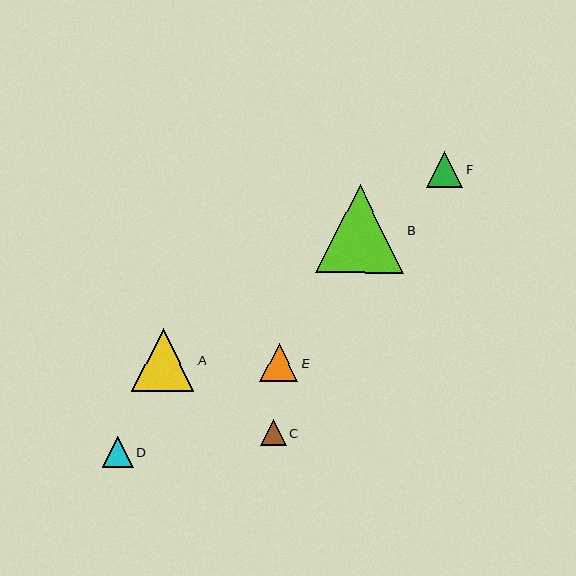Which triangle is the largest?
Triangle B is the largest with a size of approximately 88 pixels.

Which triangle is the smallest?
Triangle C is the smallest with a size of approximately 26 pixels.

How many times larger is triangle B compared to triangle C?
Triangle B is approximately 3.4 times the size of triangle C.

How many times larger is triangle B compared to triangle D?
Triangle B is approximately 2.8 times the size of triangle D.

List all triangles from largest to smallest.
From largest to smallest: B, A, E, F, D, C.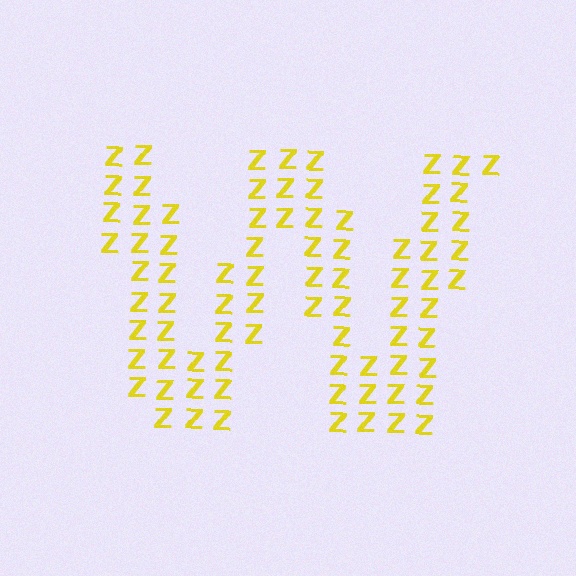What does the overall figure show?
The overall figure shows the letter W.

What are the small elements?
The small elements are letter Z's.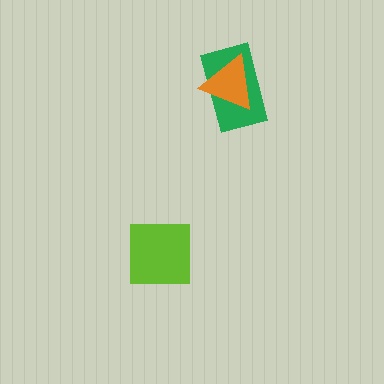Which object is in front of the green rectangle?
The orange triangle is in front of the green rectangle.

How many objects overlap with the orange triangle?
1 object overlaps with the orange triangle.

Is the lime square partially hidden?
No, no other shape covers it.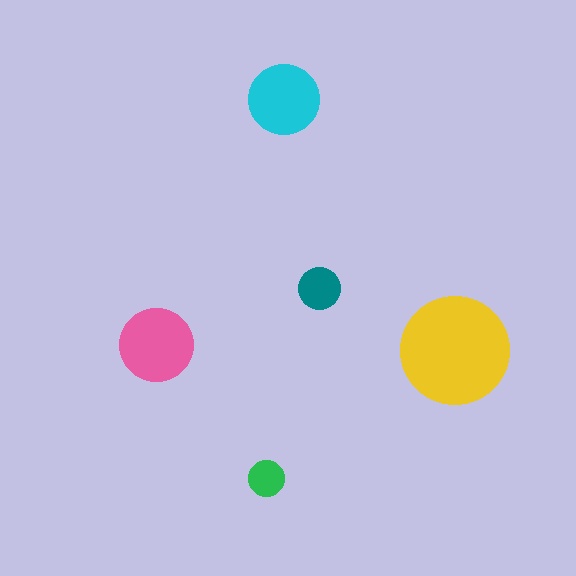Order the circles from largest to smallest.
the yellow one, the pink one, the cyan one, the teal one, the green one.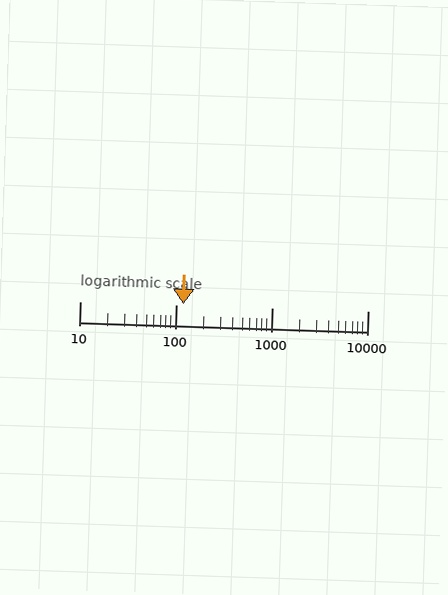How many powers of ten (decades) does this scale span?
The scale spans 3 decades, from 10 to 10000.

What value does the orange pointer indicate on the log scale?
The pointer indicates approximately 120.